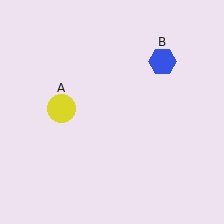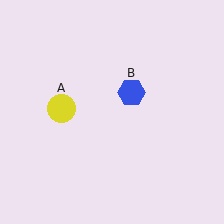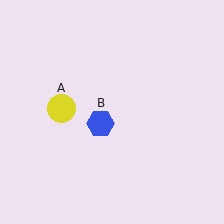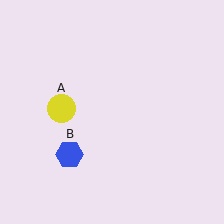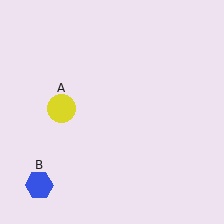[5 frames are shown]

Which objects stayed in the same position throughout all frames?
Yellow circle (object A) remained stationary.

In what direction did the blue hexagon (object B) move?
The blue hexagon (object B) moved down and to the left.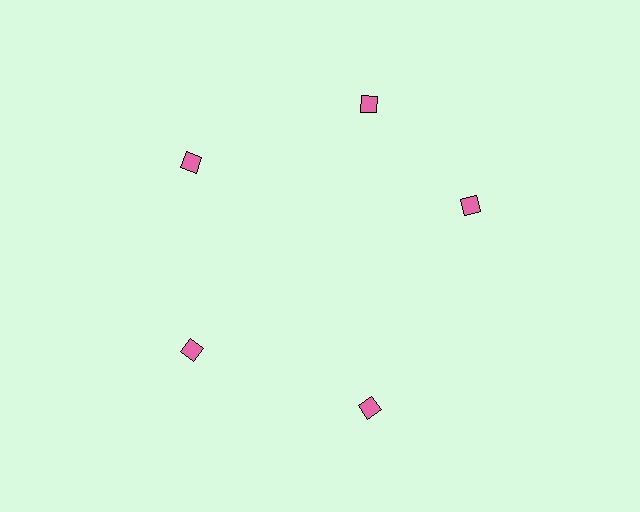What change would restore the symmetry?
The symmetry would be restored by rotating it back into even spacing with its neighbors so that all 5 diamonds sit at equal angles and equal distance from the center.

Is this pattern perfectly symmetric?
No. The 5 pink diamonds are arranged in a ring, but one element near the 3 o'clock position is rotated out of alignment along the ring, breaking the 5-fold rotational symmetry.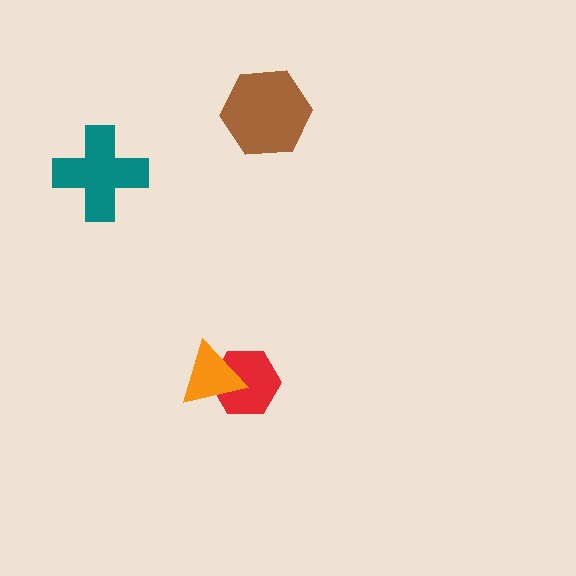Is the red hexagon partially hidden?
Yes, it is partially covered by another shape.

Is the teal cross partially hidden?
No, no other shape covers it.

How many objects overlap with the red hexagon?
1 object overlaps with the red hexagon.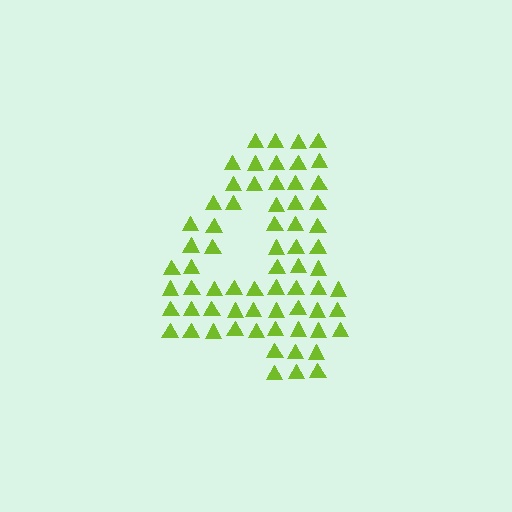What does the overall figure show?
The overall figure shows the digit 4.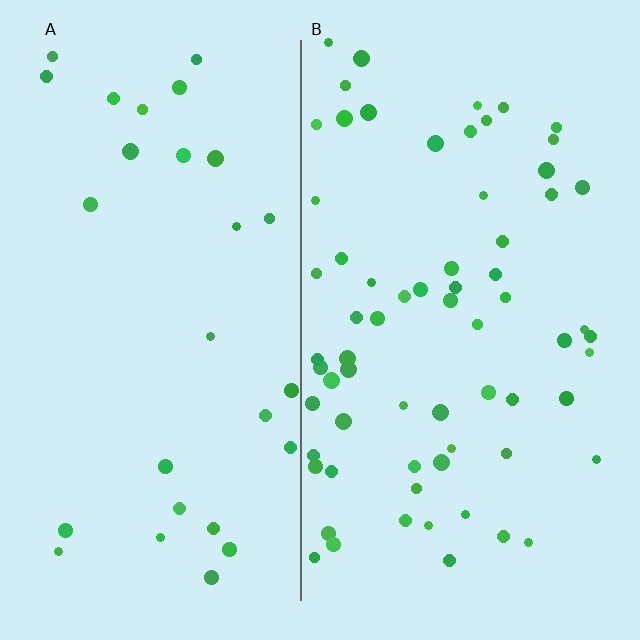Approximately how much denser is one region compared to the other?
Approximately 2.4× — region B over region A.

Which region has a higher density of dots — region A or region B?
B (the right).